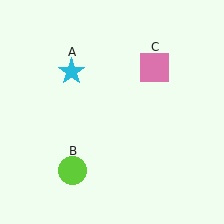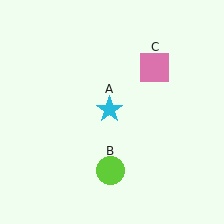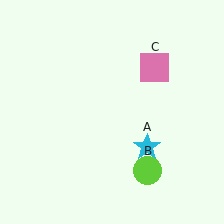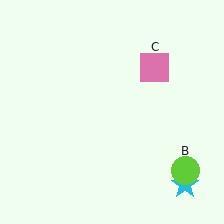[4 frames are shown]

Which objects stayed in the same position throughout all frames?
Pink square (object C) remained stationary.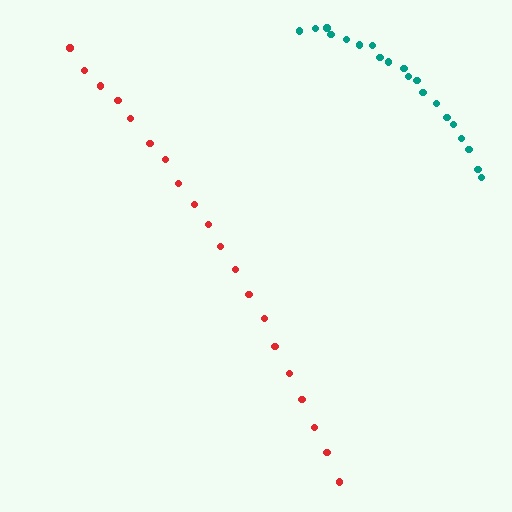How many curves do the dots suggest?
There are 2 distinct paths.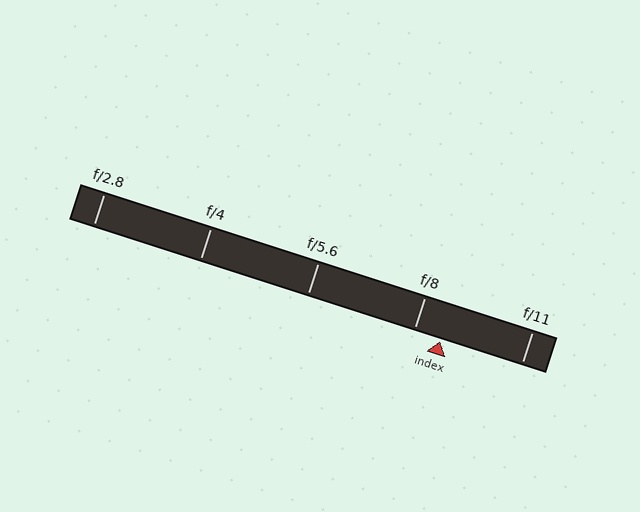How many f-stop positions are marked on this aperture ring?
There are 5 f-stop positions marked.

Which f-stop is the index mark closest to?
The index mark is closest to f/8.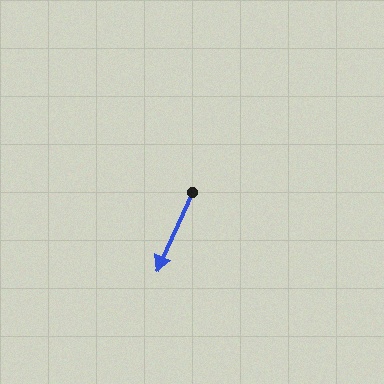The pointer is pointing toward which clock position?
Roughly 7 o'clock.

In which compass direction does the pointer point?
Southwest.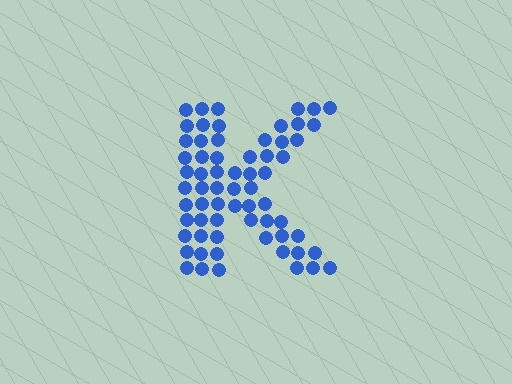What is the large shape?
The large shape is the letter K.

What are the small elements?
The small elements are circles.